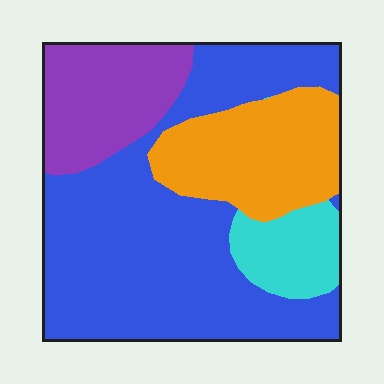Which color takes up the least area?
Cyan, at roughly 10%.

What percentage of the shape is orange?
Orange takes up about one fifth (1/5) of the shape.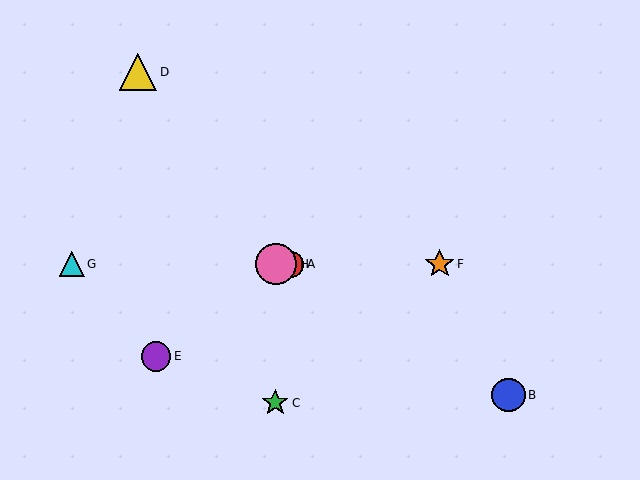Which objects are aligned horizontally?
Objects A, F, G, H are aligned horizontally.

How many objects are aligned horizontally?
4 objects (A, F, G, H) are aligned horizontally.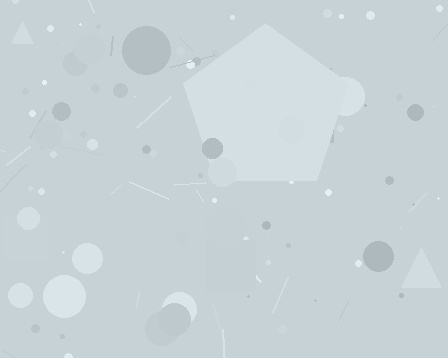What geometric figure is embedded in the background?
A pentagon is embedded in the background.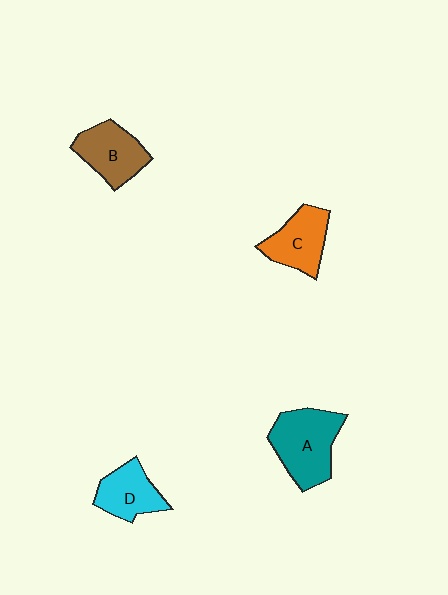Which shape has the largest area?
Shape A (teal).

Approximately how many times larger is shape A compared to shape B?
Approximately 1.3 times.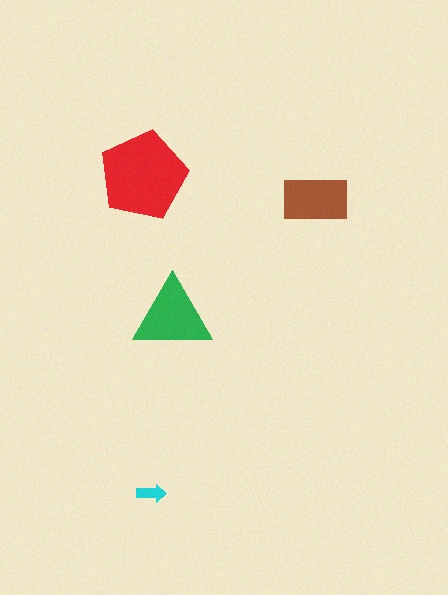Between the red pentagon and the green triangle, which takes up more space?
The red pentagon.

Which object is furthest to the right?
The brown rectangle is rightmost.